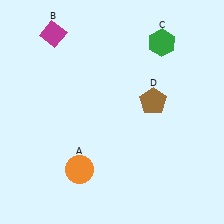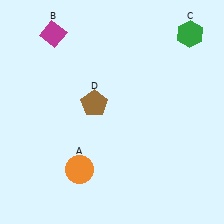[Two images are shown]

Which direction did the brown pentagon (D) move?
The brown pentagon (D) moved left.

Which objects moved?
The objects that moved are: the green hexagon (C), the brown pentagon (D).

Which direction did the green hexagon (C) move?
The green hexagon (C) moved right.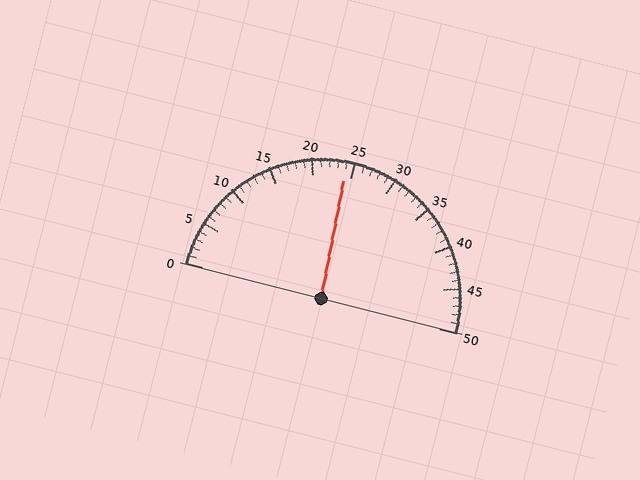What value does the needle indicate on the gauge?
The needle indicates approximately 24.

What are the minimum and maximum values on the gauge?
The gauge ranges from 0 to 50.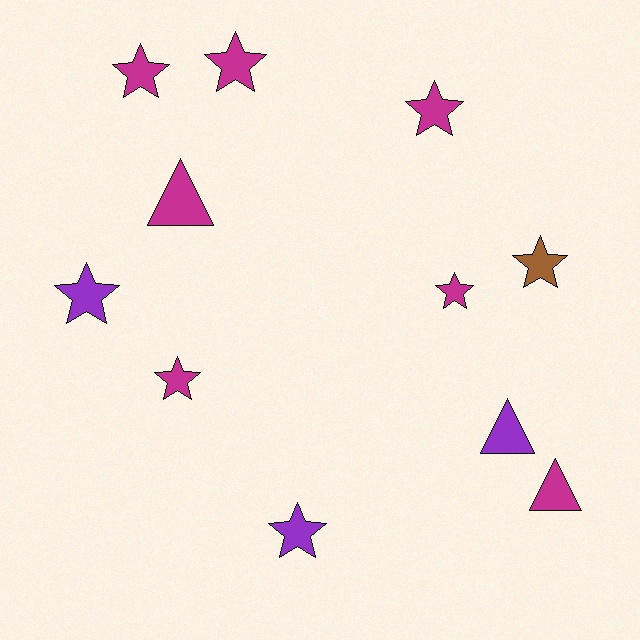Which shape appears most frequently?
Star, with 8 objects.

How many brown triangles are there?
There are no brown triangles.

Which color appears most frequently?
Magenta, with 7 objects.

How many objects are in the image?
There are 11 objects.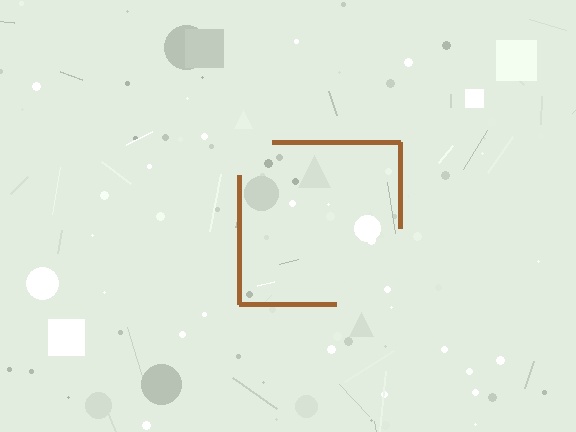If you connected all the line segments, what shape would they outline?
They would outline a square.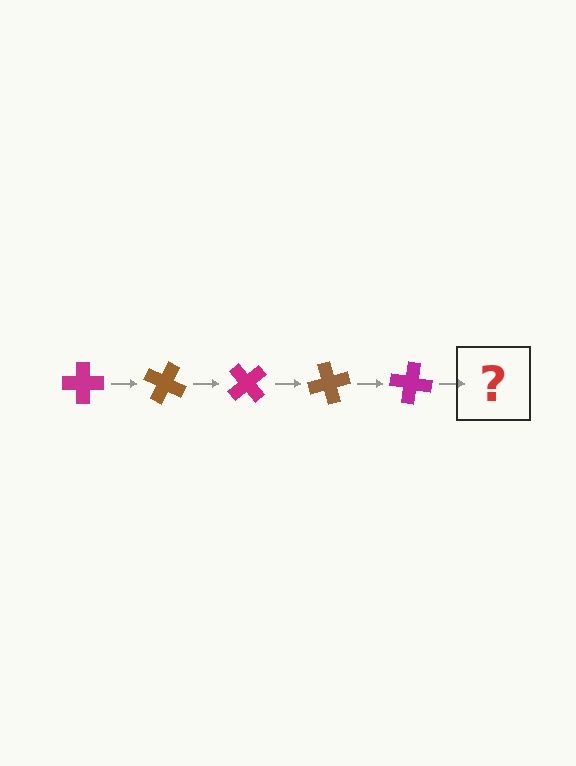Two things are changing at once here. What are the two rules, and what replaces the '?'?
The two rules are that it rotates 25 degrees each step and the color cycles through magenta and brown. The '?' should be a brown cross, rotated 125 degrees from the start.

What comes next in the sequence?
The next element should be a brown cross, rotated 125 degrees from the start.